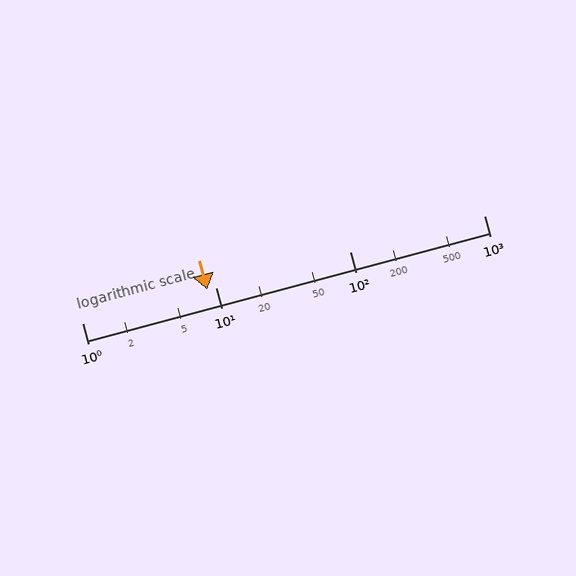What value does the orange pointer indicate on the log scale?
The pointer indicates approximately 8.6.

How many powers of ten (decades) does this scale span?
The scale spans 3 decades, from 1 to 1000.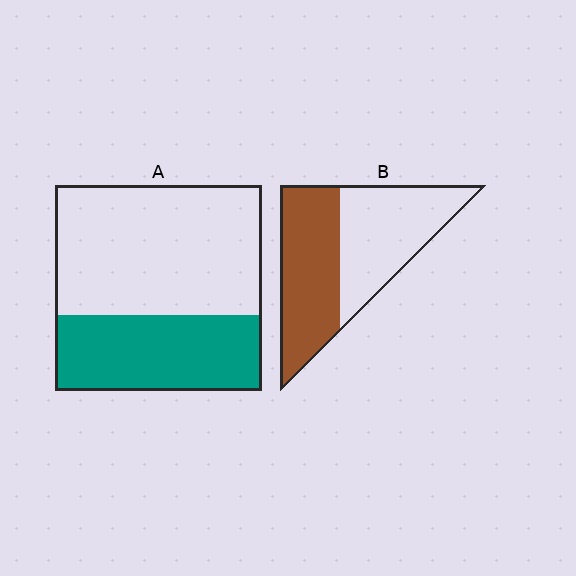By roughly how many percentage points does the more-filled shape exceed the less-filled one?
By roughly 15 percentage points (B over A).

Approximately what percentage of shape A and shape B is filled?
A is approximately 35% and B is approximately 50%.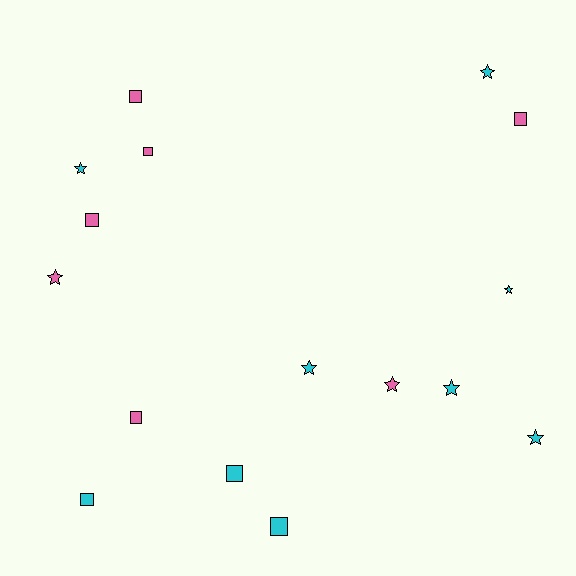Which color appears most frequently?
Cyan, with 9 objects.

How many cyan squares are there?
There are 3 cyan squares.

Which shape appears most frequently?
Star, with 8 objects.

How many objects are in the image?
There are 16 objects.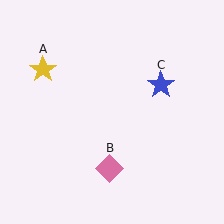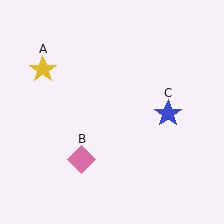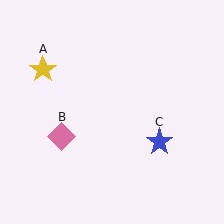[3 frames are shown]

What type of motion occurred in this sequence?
The pink diamond (object B), blue star (object C) rotated clockwise around the center of the scene.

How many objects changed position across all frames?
2 objects changed position: pink diamond (object B), blue star (object C).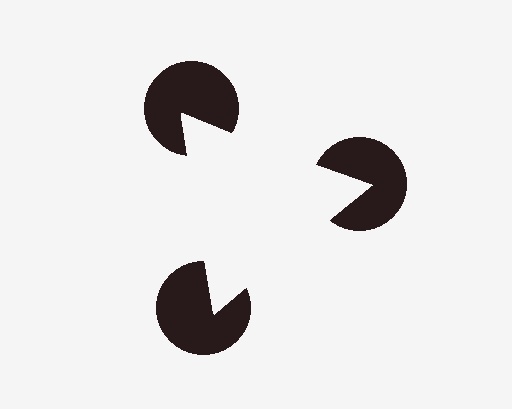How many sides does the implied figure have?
3 sides.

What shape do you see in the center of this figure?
An illusory triangle — its edges are inferred from the aligned wedge cuts in the pac-man discs, not physically drawn.